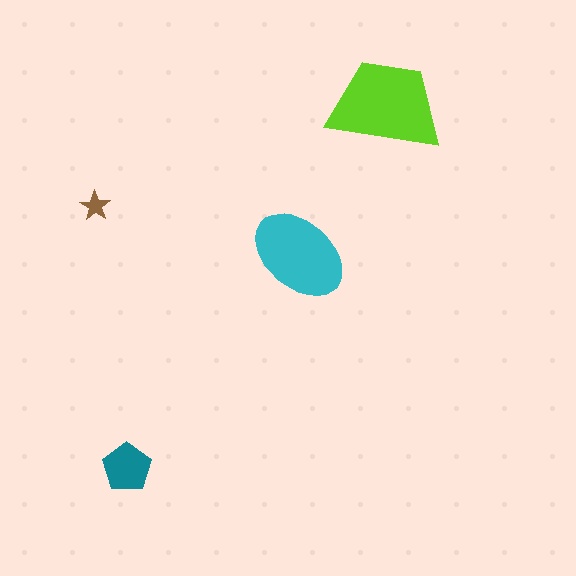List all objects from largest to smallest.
The lime trapezoid, the cyan ellipse, the teal pentagon, the brown star.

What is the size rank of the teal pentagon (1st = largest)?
3rd.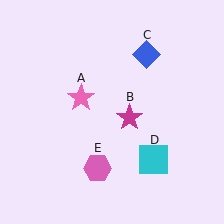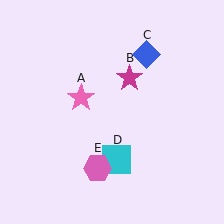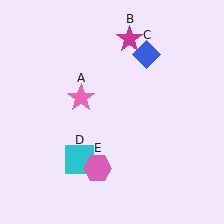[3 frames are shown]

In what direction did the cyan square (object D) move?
The cyan square (object D) moved left.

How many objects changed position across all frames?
2 objects changed position: magenta star (object B), cyan square (object D).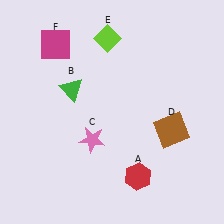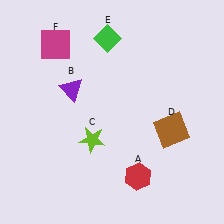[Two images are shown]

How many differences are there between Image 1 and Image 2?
There are 3 differences between the two images.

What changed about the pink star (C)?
In Image 1, C is pink. In Image 2, it changed to lime.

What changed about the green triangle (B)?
In Image 1, B is green. In Image 2, it changed to purple.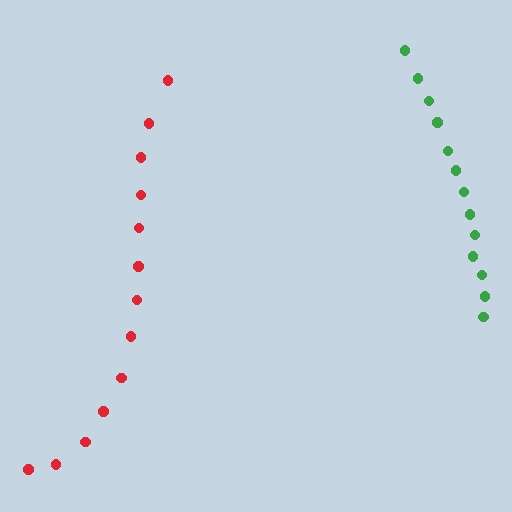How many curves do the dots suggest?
There are 2 distinct paths.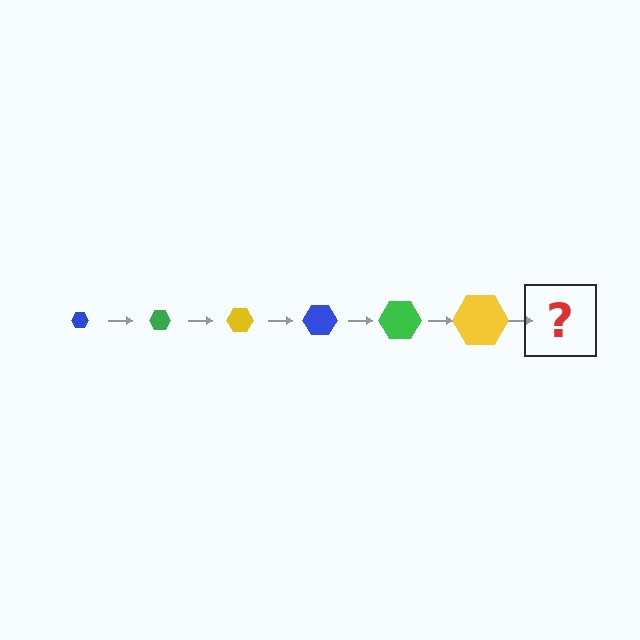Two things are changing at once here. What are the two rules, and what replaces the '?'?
The two rules are that the hexagon grows larger each step and the color cycles through blue, green, and yellow. The '?' should be a blue hexagon, larger than the previous one.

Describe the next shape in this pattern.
It should be a blue hexagon, larger than the previous one.